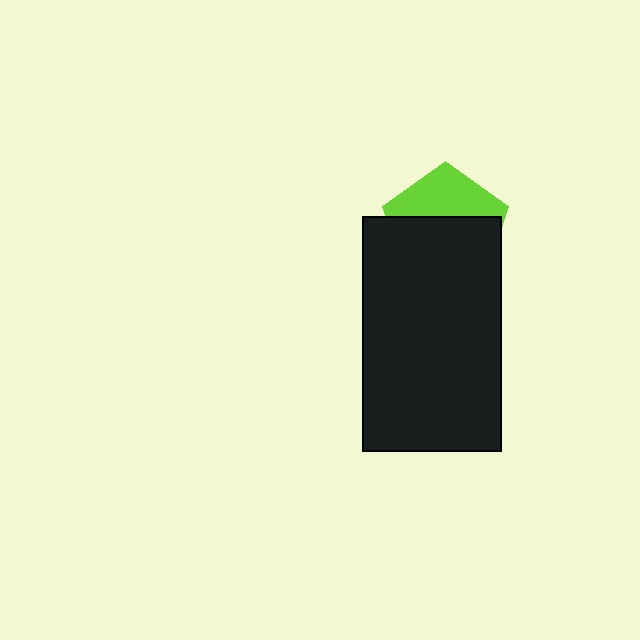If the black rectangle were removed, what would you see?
You would see the complete lime pentagon.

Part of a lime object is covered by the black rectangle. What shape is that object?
It is a pentagon.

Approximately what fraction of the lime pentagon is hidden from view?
Roughly 62% of the lime pentagon is hidden behind the black rectangle.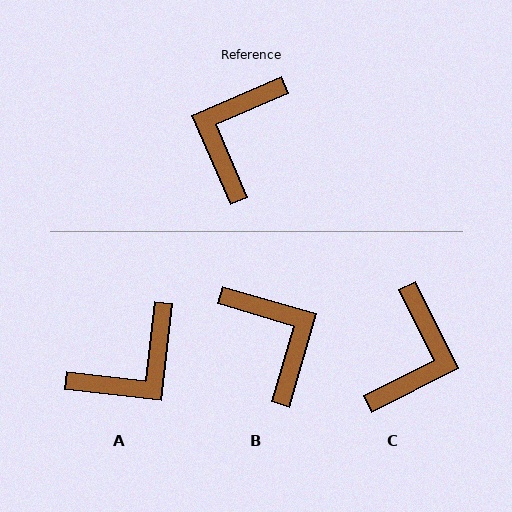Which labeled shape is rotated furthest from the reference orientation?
C, about 177 degrees away.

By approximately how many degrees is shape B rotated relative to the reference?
Approximately 130 degrees clockwise.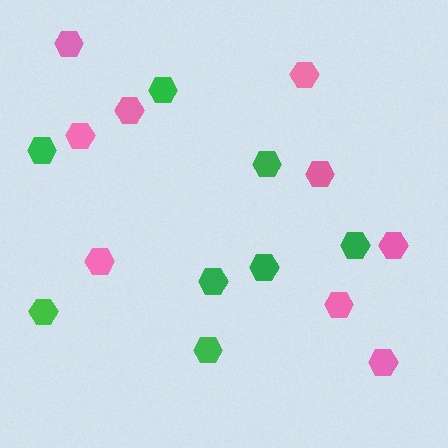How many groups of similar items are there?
There are 2 groups: one group of green hexagons (8) and one group of pink hexagons (9).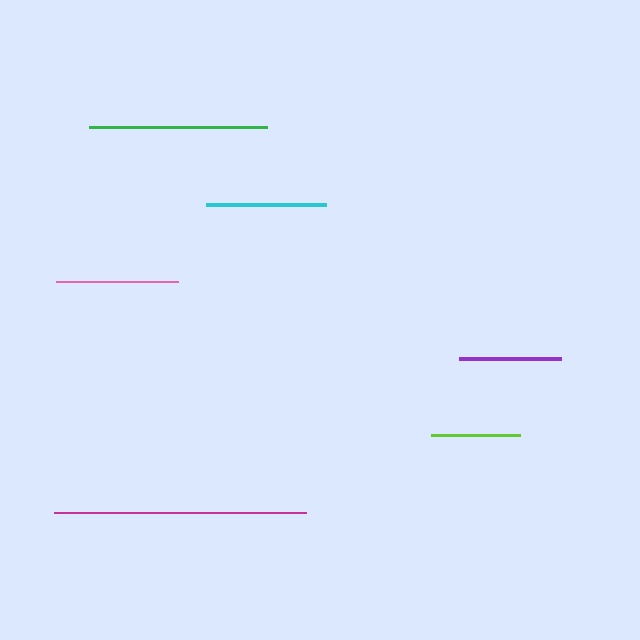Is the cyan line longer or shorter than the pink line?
The pink line is longer than the cyan line.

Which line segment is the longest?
The magenta line is the longest at approximately 252 pixels.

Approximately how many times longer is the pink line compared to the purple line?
The pink line is approximately 1.2 times the length of the purple line.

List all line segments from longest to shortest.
From longest to shortest: magenta, green, pink, cyan, purple, lime.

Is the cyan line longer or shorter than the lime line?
The cyan line is longer than the lime line.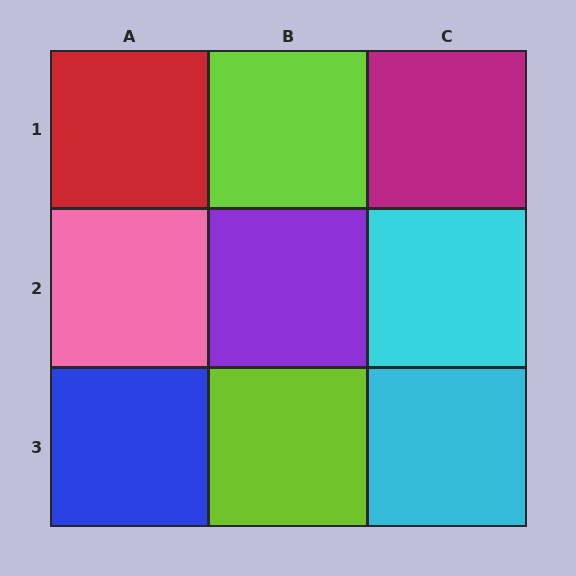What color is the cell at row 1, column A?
Red.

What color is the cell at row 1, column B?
Lime.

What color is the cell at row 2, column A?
Pink.